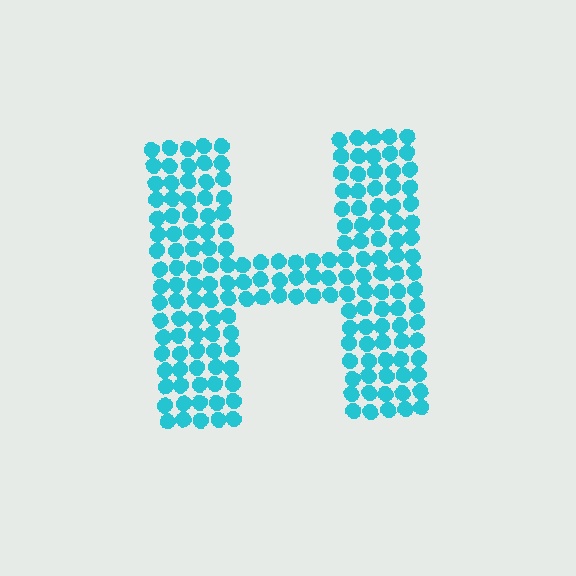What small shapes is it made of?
It is made of small circles.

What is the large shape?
The large shape is the letter H.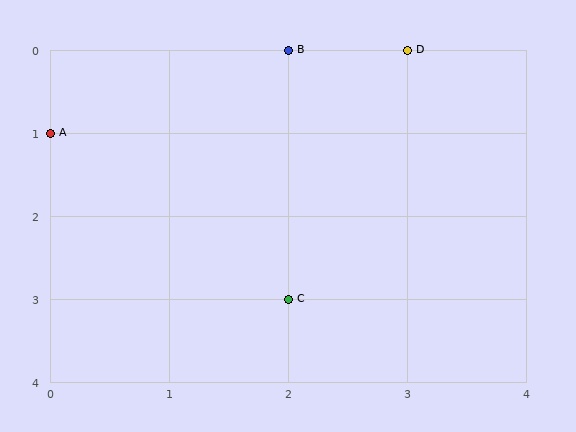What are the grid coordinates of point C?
Point C is at grid coordinates (2, 3).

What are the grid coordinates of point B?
Point B is at grid coordinates (2, 0).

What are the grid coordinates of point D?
Point D is at grid coordinates (3, 0).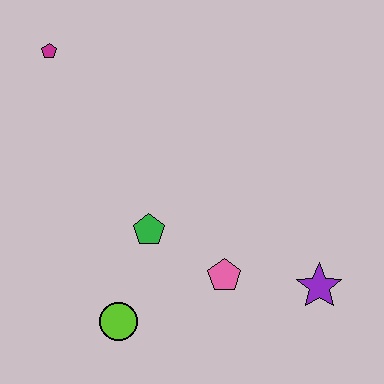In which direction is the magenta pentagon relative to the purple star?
The magenta pentagon is to the left of the purple star.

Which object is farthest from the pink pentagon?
The magenta pentagon is farthest from the pink pentagon.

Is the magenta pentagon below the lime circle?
No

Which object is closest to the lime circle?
The green pentagon is closest to the lime circle.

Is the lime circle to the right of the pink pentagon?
No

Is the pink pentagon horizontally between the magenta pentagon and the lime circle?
No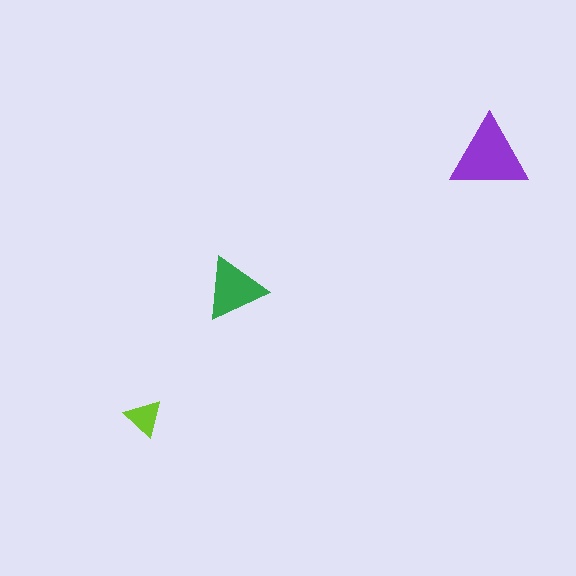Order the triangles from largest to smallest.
the purple one, the green one, the lime one.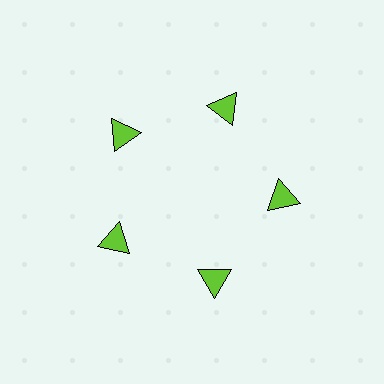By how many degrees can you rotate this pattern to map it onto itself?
The pattern maps onto itself every 72 degrees of rotation.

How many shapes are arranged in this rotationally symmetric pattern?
There are 5 shapes, arranged in 5 groups of 1.